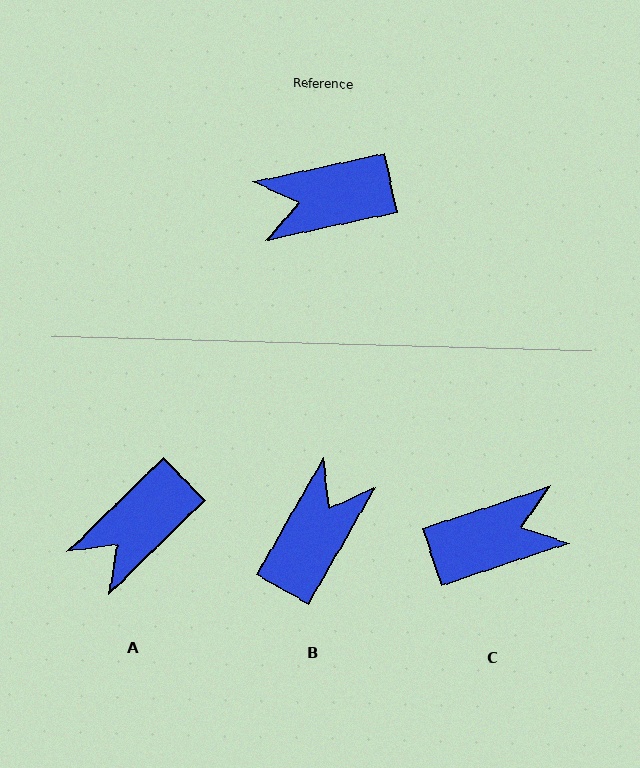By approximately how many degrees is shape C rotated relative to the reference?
Approximately 174 degrees clockwise.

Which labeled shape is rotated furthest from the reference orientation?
C, about 174 degrees away.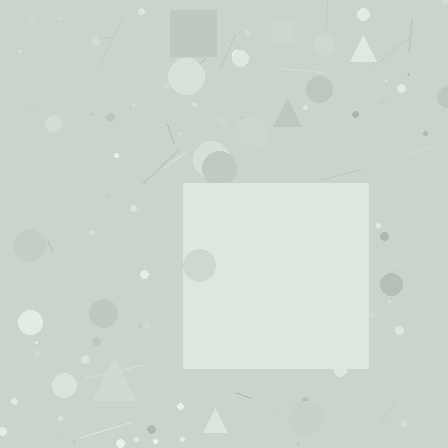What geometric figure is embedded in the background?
A square is embedded in the background.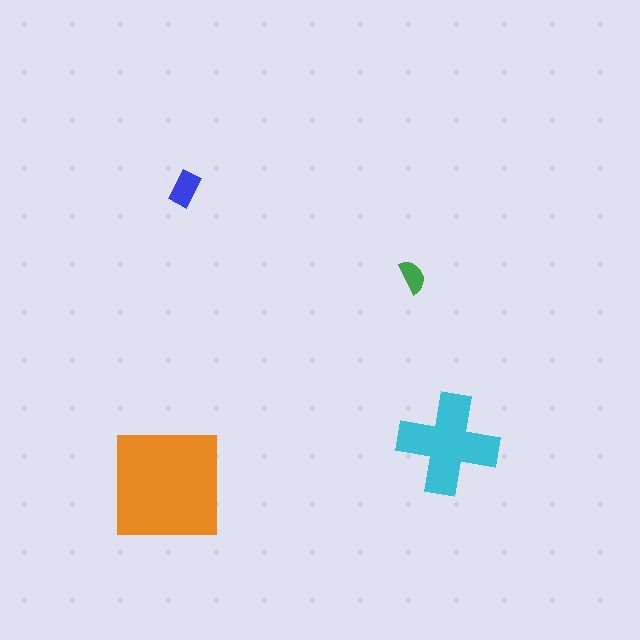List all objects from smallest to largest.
The green semicircle, the blue rectangle, the cyan cross, the orange square.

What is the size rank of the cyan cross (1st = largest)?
2nd.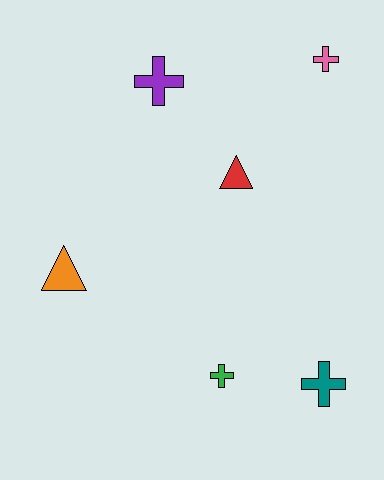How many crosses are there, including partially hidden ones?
There are 4 crosses.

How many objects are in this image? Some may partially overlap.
There are 6 objects.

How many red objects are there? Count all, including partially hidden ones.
There is 1 red object.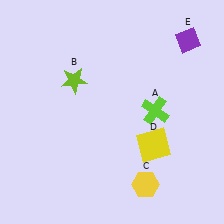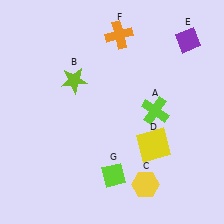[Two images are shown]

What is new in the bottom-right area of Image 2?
A lime diamond (G) was added in the bottom-right area of Image 2.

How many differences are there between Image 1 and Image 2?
There are 2 differences between the two images.